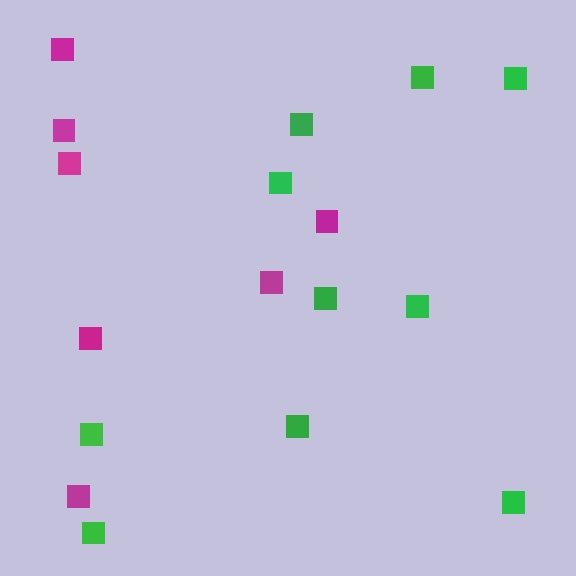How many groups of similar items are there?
There are 2 groups: one group of magenta squares (7) and one group of green squares (10).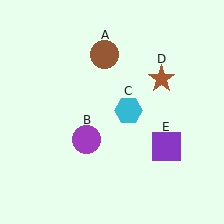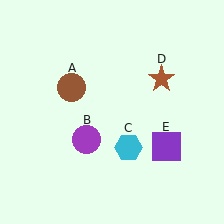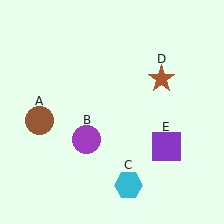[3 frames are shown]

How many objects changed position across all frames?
2 objects changed position: brown circle (object A), cyan hexagon (object C).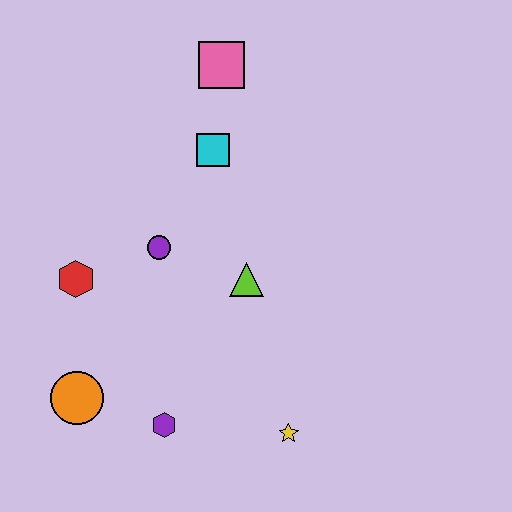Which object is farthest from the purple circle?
The yellow star is farthest from the purple circle.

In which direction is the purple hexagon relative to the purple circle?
The purple hexagon is below the purple circle.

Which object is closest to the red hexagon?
The purple circle is closest to the red hexagon.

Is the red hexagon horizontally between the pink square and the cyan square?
No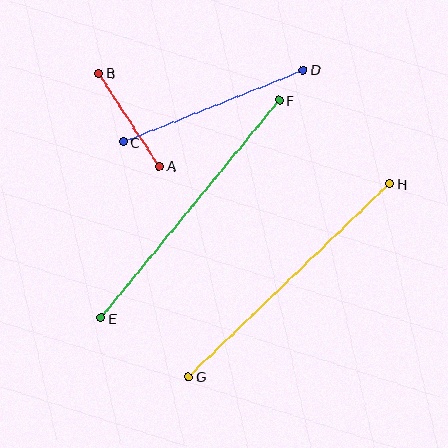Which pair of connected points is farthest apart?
Points E and F are farthest apart.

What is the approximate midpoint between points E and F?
The midpoint is at approximately (190, 209) pixels.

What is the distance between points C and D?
The distance is approximately 194 pixels.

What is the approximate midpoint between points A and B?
The midpoint is at approximately (129, 120) pixels.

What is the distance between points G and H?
The distance is approximately 279 pixels.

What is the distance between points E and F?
The distance is approximately 281 pixels.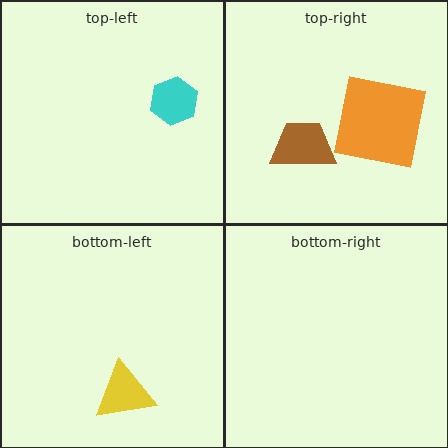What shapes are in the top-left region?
The cyan hexagon.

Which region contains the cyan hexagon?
The top-left region.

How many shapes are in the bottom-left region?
1.